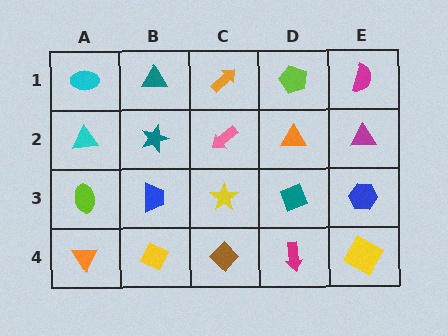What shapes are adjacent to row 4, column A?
A lime ellipse (row 3, column A), a yellow diamond (row 4, column B).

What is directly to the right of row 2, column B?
A pink arrow.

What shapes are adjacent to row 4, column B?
A blue trapezoid (row 3, column B), an orange triangle (row 4, column A), a brown diamond (row 4, column C).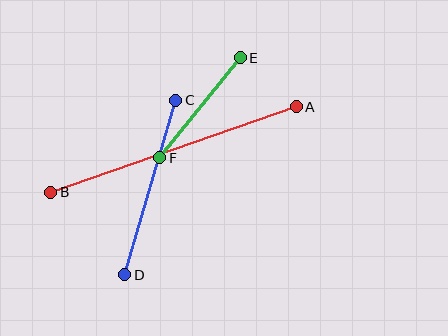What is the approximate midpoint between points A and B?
The midpoint is at approximately (174, 150) pixels.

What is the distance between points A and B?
The distance is approximately 260 pixels.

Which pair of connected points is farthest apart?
Points A and B are farthest apart.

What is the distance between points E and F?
The distance is approximately 129 pixels.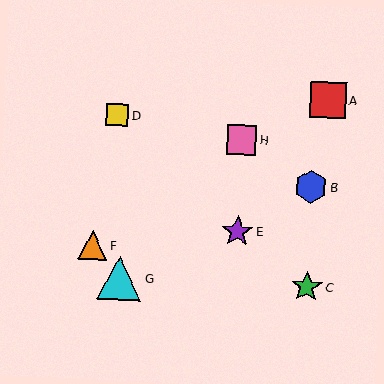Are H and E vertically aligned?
Yes, both are at x≈242.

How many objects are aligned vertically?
2 objects (E, H) are aligned vertically.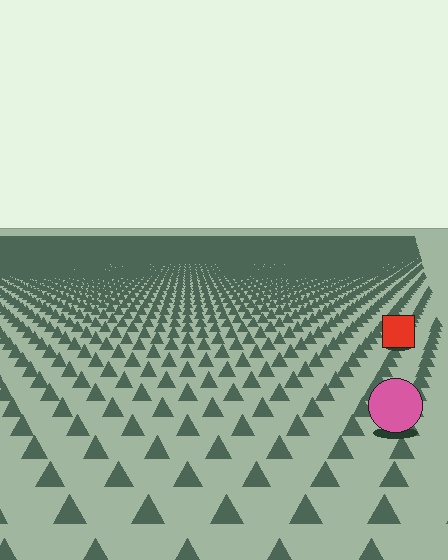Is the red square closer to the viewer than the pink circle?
No. The pink circle is closer — you can tell from the texture gradient: the ground texture is coarser near it.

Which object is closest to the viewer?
The pink circle is closest. The texture marks near it are larger and more spread out.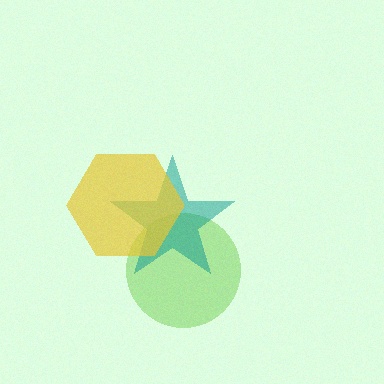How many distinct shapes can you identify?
There are 3 distinct shapes: a lime circle, a teal star, a yellow hexagon.